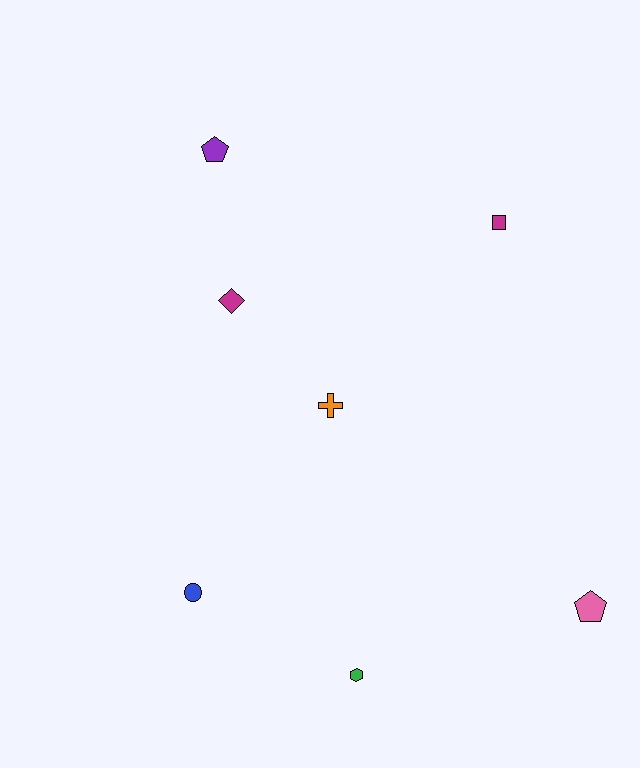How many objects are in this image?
There are 7 objects.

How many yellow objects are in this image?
There are no yellow objects.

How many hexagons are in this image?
There is 1 hexagon.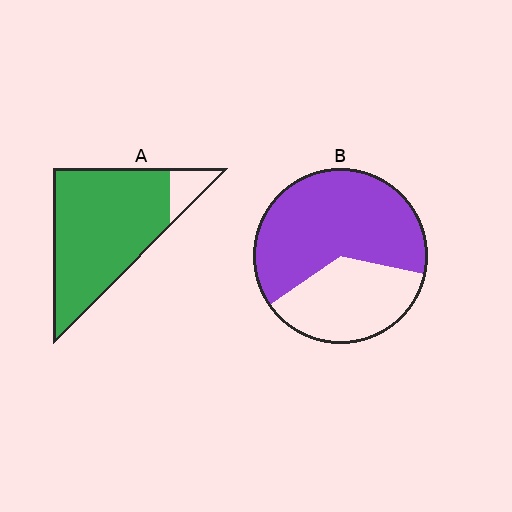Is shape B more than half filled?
Yes.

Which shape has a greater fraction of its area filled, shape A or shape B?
Shape A.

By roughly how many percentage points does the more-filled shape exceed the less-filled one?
By roughly 25 percentage points (A over B).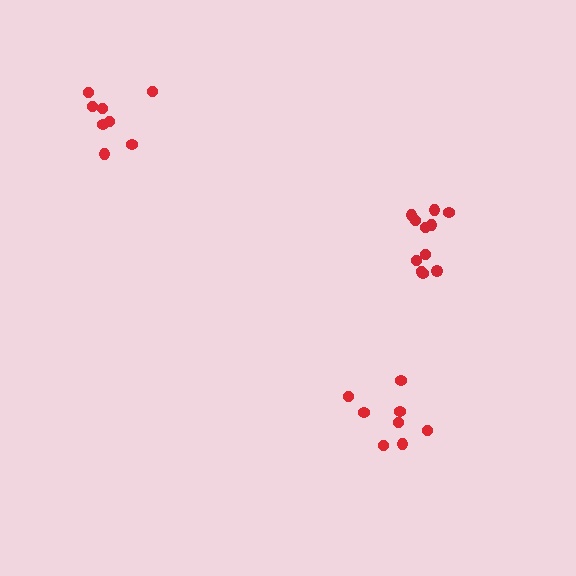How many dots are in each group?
Group 1: 11 dots, Group 2: 8 dots, Group 3: 8 dots (27 total).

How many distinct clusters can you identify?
There are 3 distinct clusters.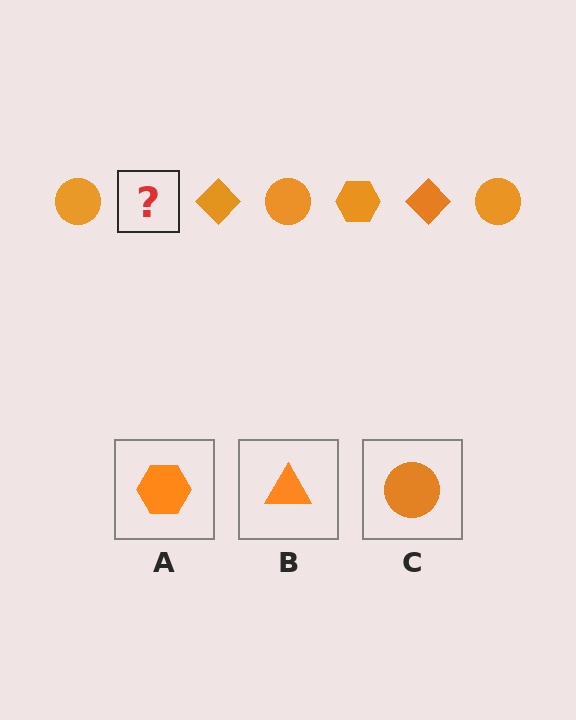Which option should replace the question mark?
Option A.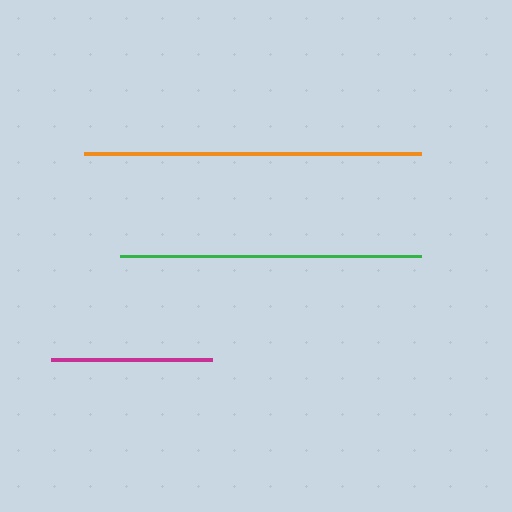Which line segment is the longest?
The orange line is the longest at approximately 336 pixels.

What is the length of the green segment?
The green segment is approximately 301 pixels long.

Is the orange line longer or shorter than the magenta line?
The orange line is longer than the magenta line.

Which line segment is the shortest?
The magenta line is the shortest at approximately 161 pixels.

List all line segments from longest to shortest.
From longest to shortest: orange, green, magenta.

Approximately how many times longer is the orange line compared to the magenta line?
The orange line is approximately 2.1 times the length of the magenta line.